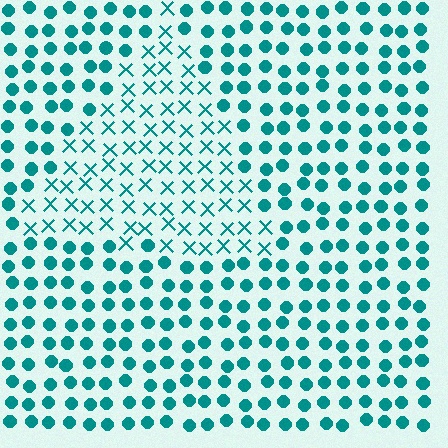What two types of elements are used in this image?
The image uses X marks inside the triangle region and circles outside it.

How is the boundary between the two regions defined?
The boundary is defined by a change in element shape: X marks inside vs. circles outside. All elements share the same color and spacing.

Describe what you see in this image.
The image is filled with small teal elements arranged in a uniform grid. A triangle-shaped region contains X marks, while the surrounding area contains circles. The boundary is defined purely by the change in element shape.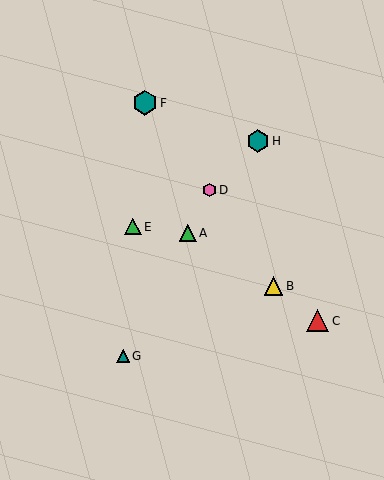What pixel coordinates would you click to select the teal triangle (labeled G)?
Click at (123, 356) to select the teal triangle G.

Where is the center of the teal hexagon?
The center of the teal hexagon is at (145, 103).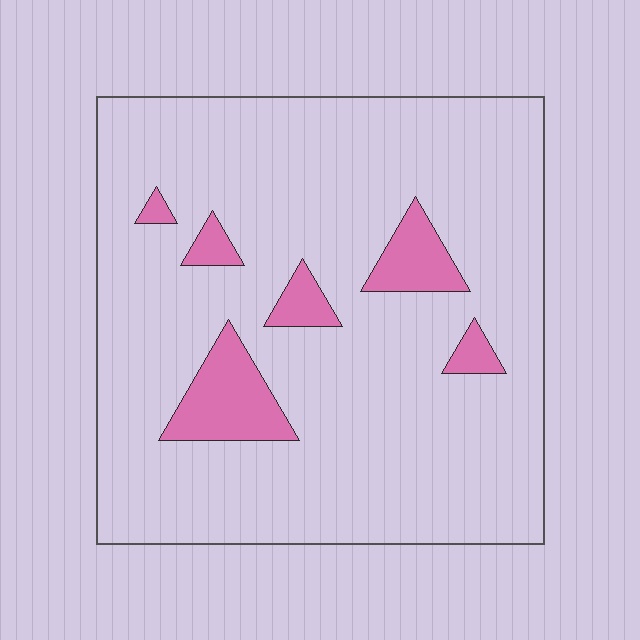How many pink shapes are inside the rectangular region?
6.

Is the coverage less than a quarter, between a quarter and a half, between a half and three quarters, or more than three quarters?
Less than a quarter.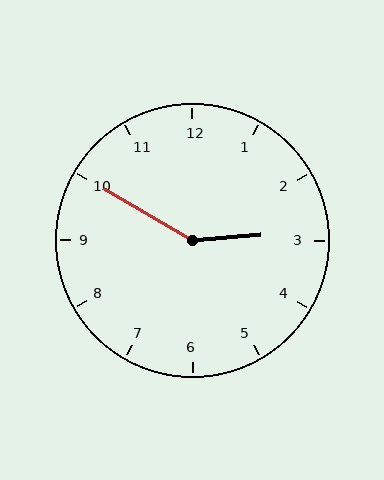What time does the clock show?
2:50.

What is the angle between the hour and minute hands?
Approximately 145 degrees.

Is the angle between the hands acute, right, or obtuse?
It is obtuse.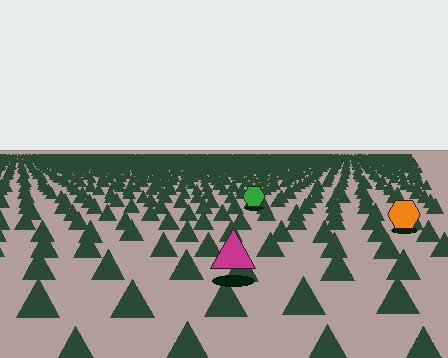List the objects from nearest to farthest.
From nearest to farthest: the magenta triangle, the orange hexagon, the green hexagon.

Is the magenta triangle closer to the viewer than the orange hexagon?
Yes. The magenta triangle is closer — you can tell from the texture gradient: the ground texture is coarser near it.